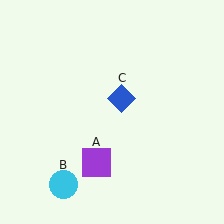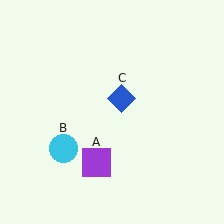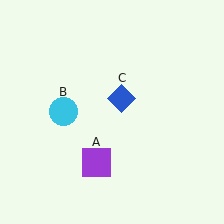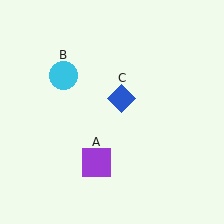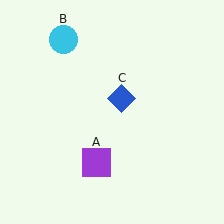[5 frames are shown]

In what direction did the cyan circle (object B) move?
The cyan circle (object B) moved up.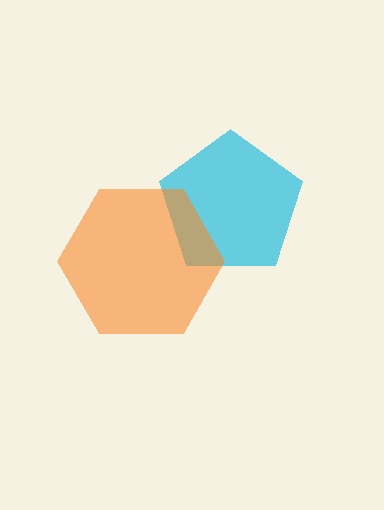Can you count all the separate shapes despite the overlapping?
Yes, there are 2 separate shapes.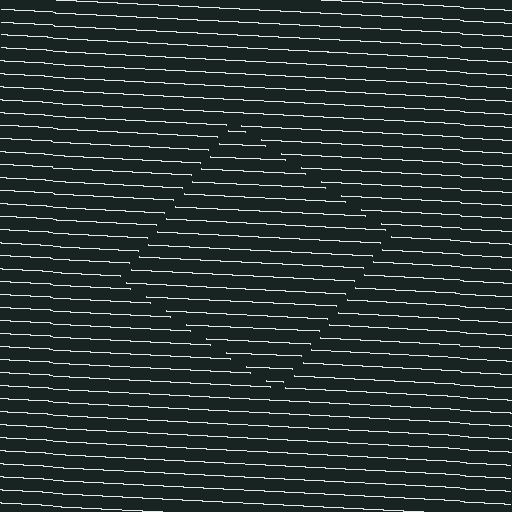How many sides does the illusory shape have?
4 sides — the line-ends trace a square.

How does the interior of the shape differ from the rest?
The interior of the shape contains the same grating, shifted by half a period — the contour is defined by the phase discontinuity where line-ends from the inner and outer gratings abut.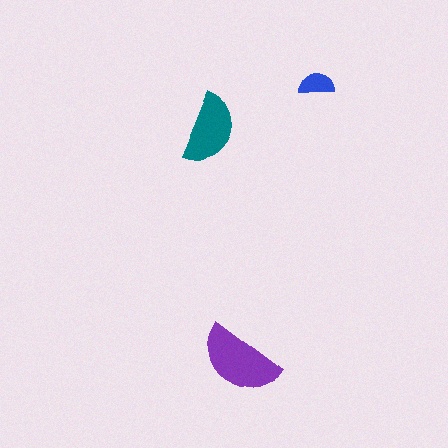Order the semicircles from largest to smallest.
the purple one, the teal one, the blue one.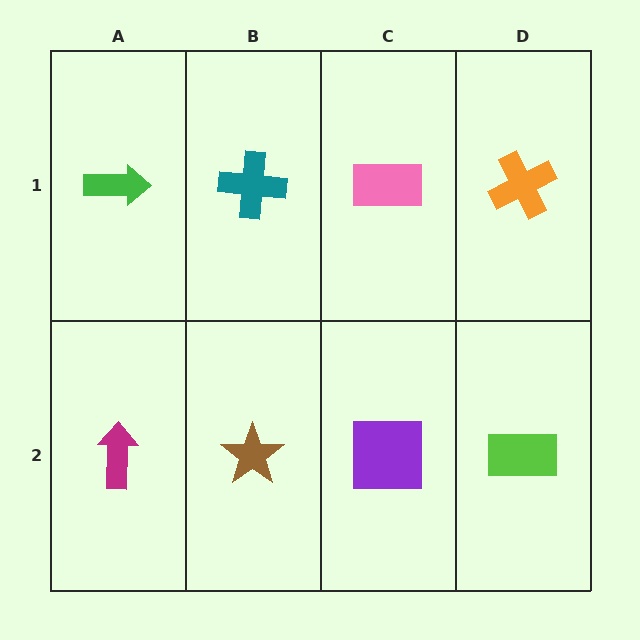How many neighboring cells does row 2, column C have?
3.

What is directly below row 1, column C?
A purple square.